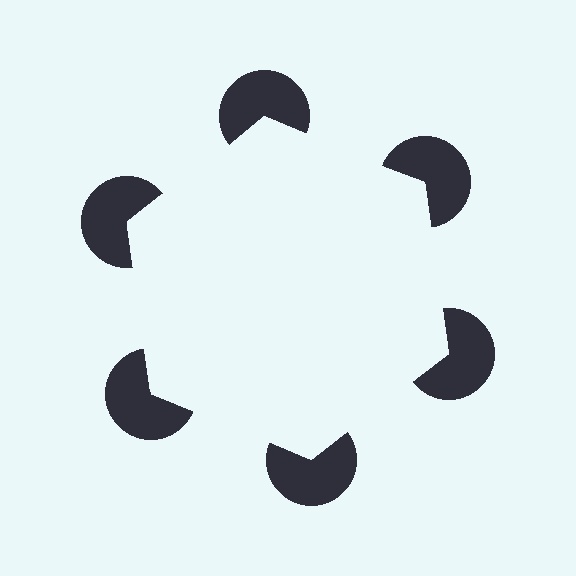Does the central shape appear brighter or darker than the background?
It typically appears slightly brighter than the background, even though no actual brightness change is drawn.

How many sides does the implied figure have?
6 sides.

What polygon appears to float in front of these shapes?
An illusory hexagon — its edges are inferred from the aligned wedge cuts in the pac-man discs, not physically drawn.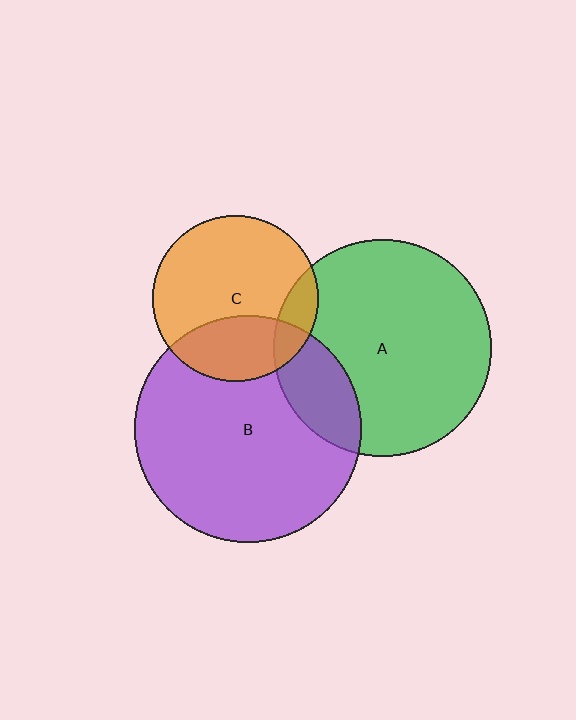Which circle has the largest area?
Circle B (purple).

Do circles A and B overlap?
Yes.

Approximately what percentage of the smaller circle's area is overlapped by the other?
Approximately 20%.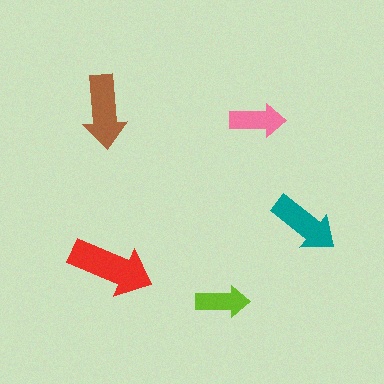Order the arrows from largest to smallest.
the red one, the brown one, the teal one, the pink one, the lime one.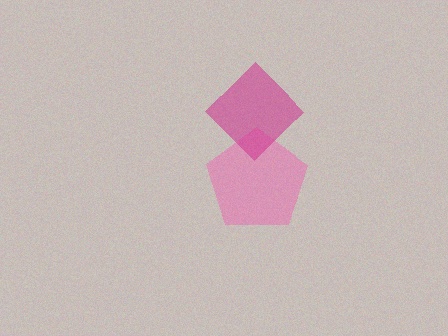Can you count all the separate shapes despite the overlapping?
Yes, there are 2 separate shapes.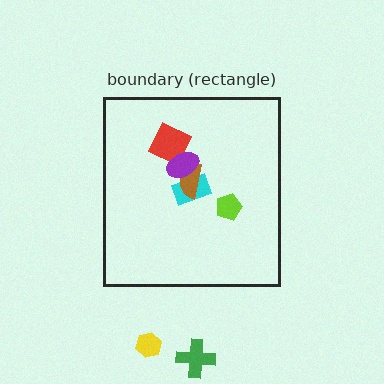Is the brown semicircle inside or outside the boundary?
Inside.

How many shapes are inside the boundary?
5 inside, 2 outside.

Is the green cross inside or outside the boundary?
Outside.